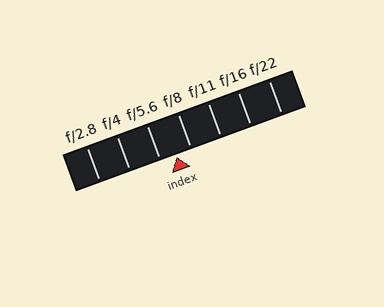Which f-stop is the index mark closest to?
The index mark is closest to f/8.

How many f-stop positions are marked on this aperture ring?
There are 7 f-stop positions marked.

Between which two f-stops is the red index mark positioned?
The index mark is between f/5.6 and f/8.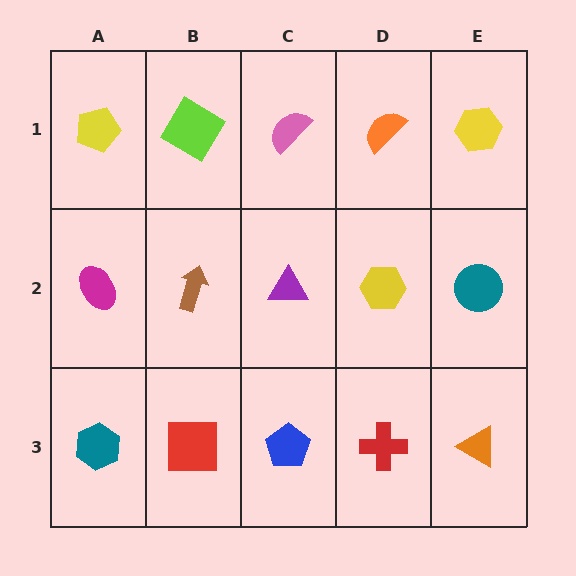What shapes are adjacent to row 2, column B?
A lime diamond (row 1, column B), a red square (row 3, column B), a magenta ellipse (row 2, column A), a purple triangle (row 2, column C).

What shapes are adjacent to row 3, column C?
A purple triangle (row 2, column C), a red square (row 3, column B), a red cross (row 3, column D).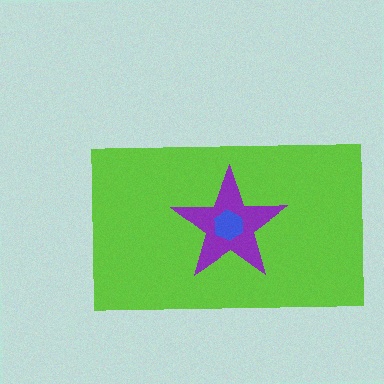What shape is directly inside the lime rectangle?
The purple star.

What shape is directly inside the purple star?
The blue hexagon.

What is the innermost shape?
The blue hexagon.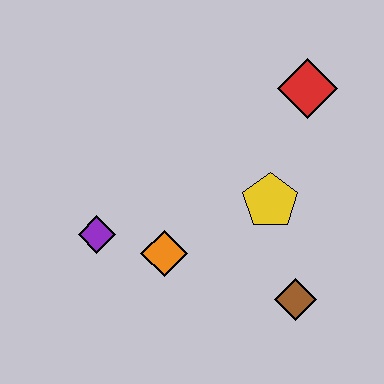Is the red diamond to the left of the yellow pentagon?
No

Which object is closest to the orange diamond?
The purple diamond is closest to the orange diamond.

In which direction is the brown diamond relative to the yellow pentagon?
The brown diamond is below the yellow pentagon.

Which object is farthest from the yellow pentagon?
The purple diamond is farthest from the yellow pentagon.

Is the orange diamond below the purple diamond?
Yes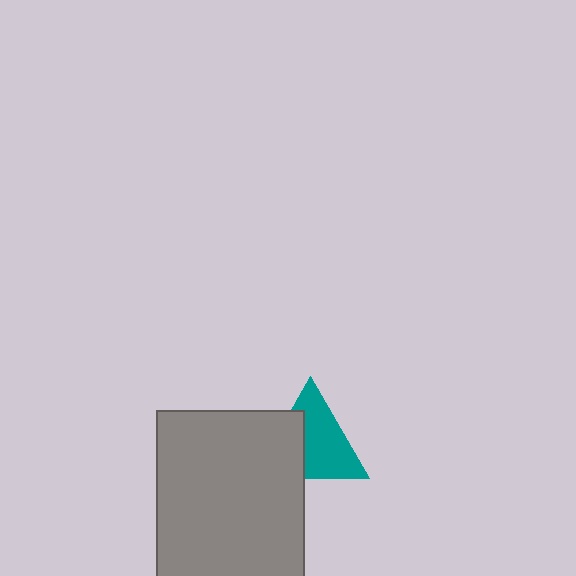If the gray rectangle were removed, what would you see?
You would see the complete teal triangle.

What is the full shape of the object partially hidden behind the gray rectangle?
The partially hidden object is a teal triangle.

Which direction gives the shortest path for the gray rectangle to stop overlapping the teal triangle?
Moving left gives the shortest separation.